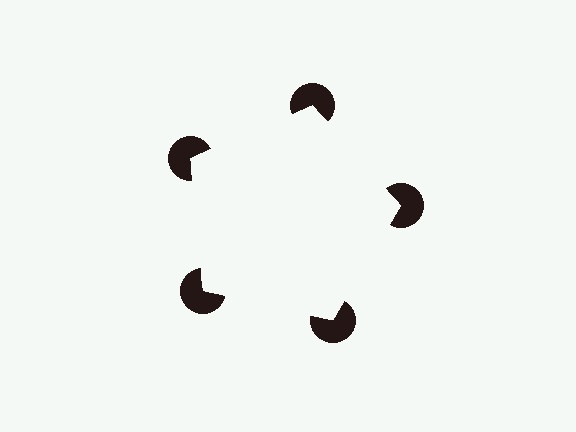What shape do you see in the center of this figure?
An illusory pentagon — its edges are inferred from the aligned wedge cuts in the pac-man discs, not physically drawn.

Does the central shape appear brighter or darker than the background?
It typically appears slightly brighter than the background, even though no actual brightness change is drawn.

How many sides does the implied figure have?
5 sides.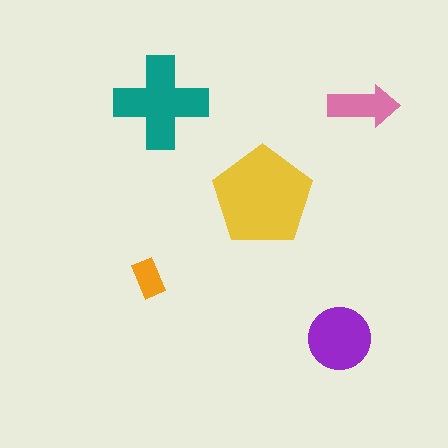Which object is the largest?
The yellow pentagon.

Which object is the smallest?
The orange rectangle.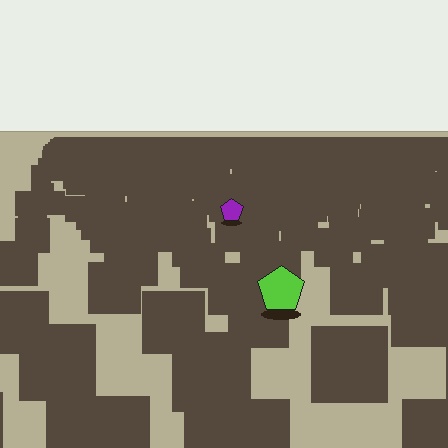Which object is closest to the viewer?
The lime pentagon is closest. The texture marks near it are larger and more spread out.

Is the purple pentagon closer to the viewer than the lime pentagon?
No. The lime pentagon is closer — you can tell from the texture gradient: the ground texture is coarser near it.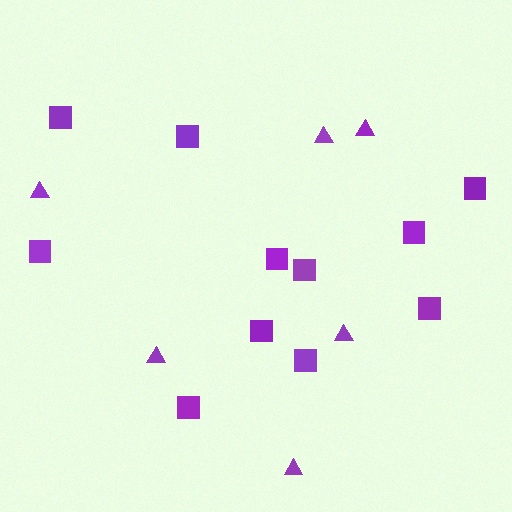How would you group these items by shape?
There are 2 groups: one group of squares (11) and one group of triangles (6).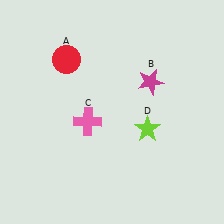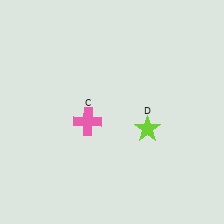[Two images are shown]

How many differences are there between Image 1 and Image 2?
There are 2 differences between the two images.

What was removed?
The magenta star (B), the red circle (A) were removed in Image 2.